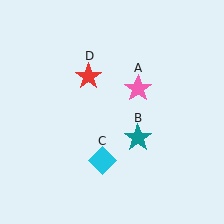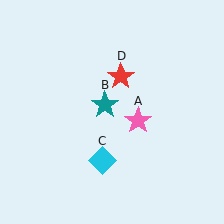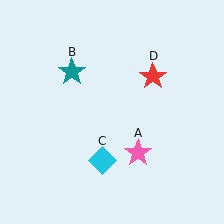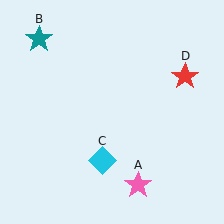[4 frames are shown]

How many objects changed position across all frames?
3 objects changed position: pink star (object A), teal star (object B), red star (object D).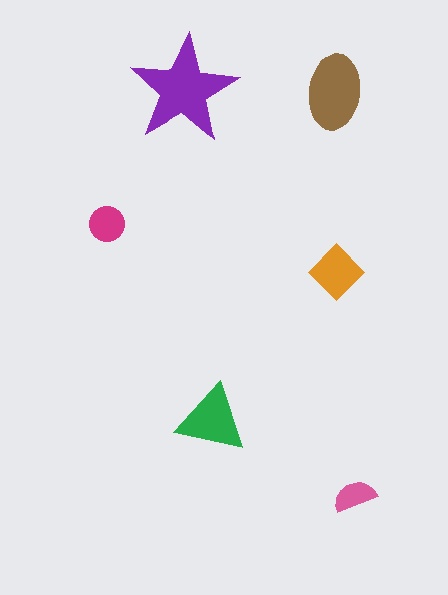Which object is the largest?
The purple star.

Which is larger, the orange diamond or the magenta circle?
The orange diamond.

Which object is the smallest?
The pink semicircle.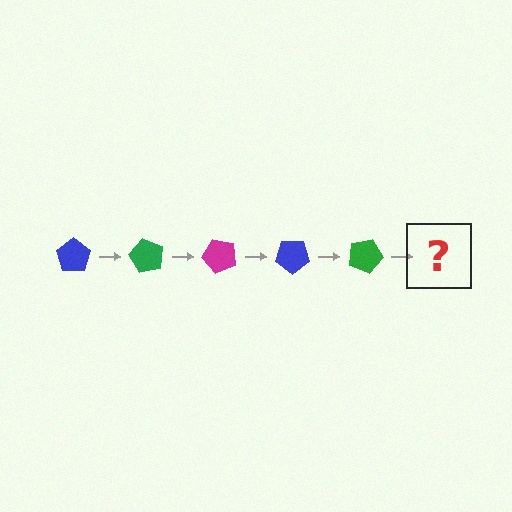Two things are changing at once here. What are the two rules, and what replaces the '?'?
The two rules are that it rotates 60 degrees each step and the color cycles through blue, green, and magenta. The '?' should be a magenta pentagon, rotated 300 degrees from the start.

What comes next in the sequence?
The next element should be a magenta pentagon, rotated 300 degrees from the start.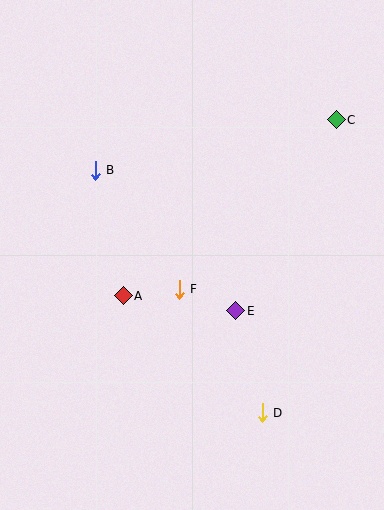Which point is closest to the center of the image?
Point F at (179, 289) is closest to the center.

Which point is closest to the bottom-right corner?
Point D is closest to the bottom-right corner.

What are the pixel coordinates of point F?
Point F is at (179, 289).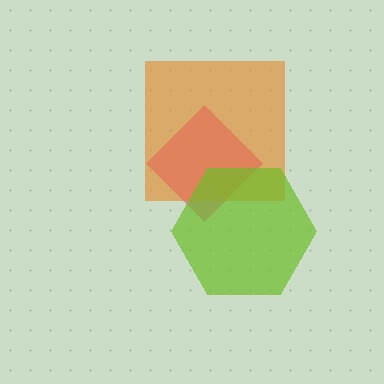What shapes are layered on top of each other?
The layered shapes are: a pink diamond, an orange square, a lime hexagon.